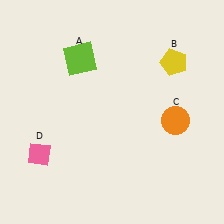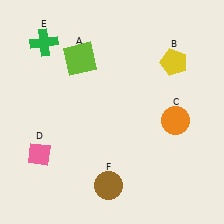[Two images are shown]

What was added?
A green cross (E), a brown circle (F) were added in Image 2.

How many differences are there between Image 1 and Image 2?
There are 2 differences between the two images.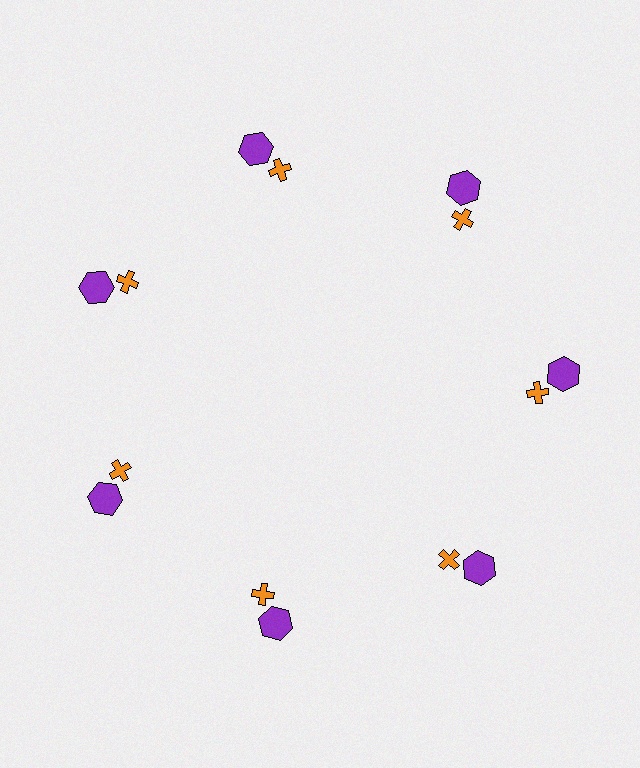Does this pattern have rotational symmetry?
Yes, this pattern has 7-fold rotational symmetry. It looks the same after rotating 51 degrees around the center.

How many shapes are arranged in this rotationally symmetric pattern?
There are 14 shapes, arranged in 7 groups of 2.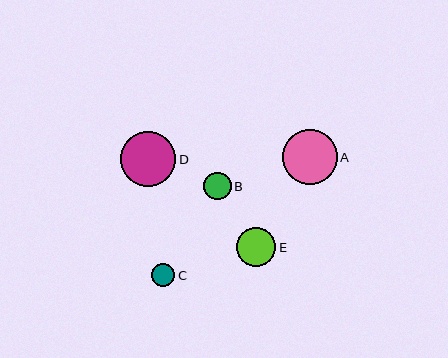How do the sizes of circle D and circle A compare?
Circle D and circle A are approximately the same size.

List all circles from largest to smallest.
From largest to smallest: D, A, E, B, C.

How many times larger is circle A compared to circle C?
Circle A is approximately 2.4 times the size of circle C.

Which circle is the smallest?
Circle C is the smallest with a size of approximately 23 pixels.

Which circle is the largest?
Circle D is the largest with a size of approximately 55 pixels.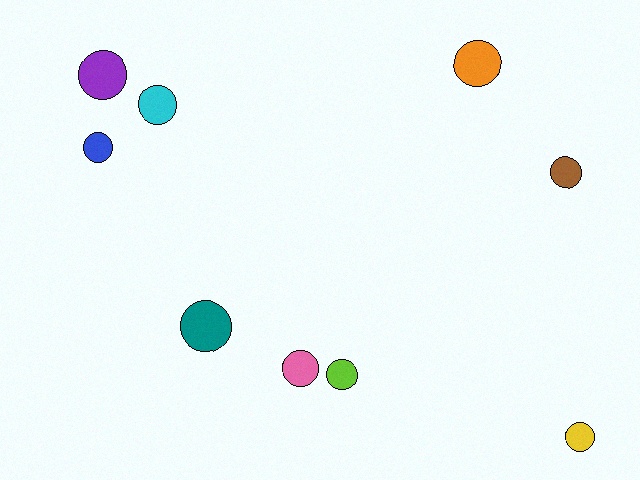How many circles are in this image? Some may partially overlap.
There are 9 circles.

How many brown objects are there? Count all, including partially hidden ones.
There is 1 brown object.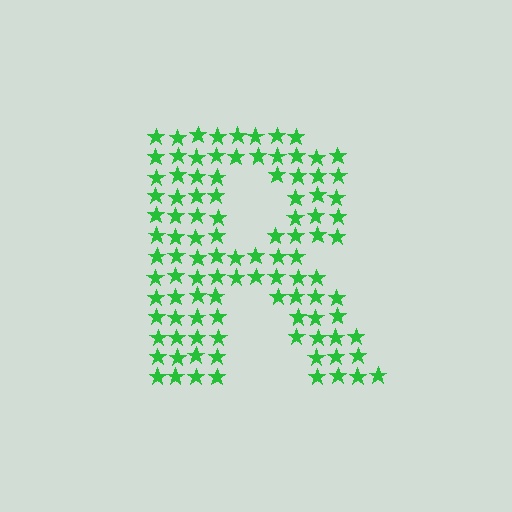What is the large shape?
The large shape is the letter R.